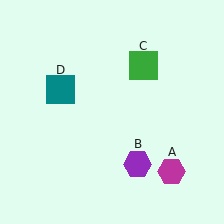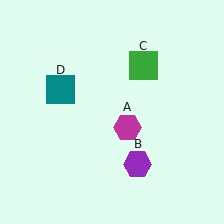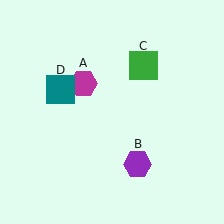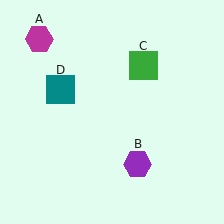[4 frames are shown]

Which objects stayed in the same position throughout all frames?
Purple hexagon (object B) and green square (object C) and teal square (object D) remained stationary.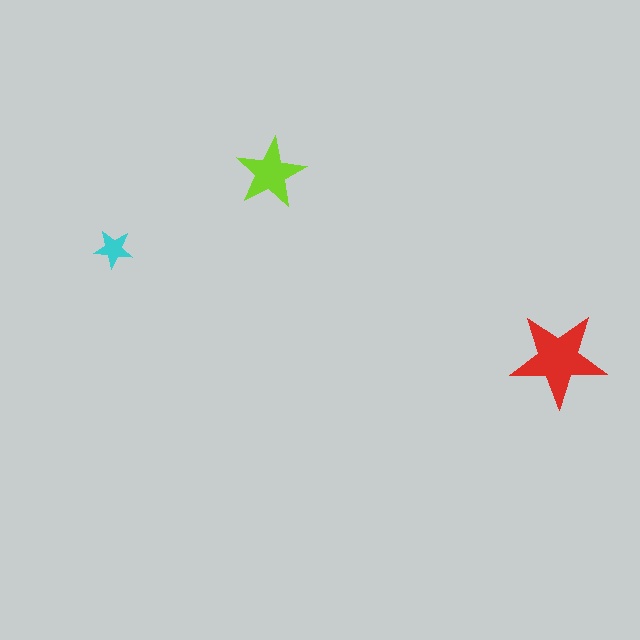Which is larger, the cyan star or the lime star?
The lime one.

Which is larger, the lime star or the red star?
The red one.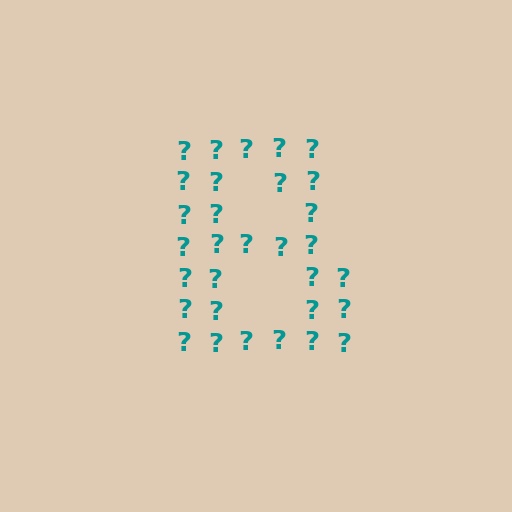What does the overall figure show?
The overall figure shows the letter B.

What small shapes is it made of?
It is made of small question marks.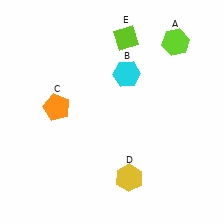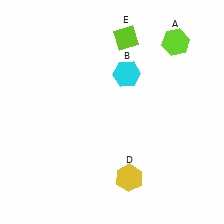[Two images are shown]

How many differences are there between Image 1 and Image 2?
There is 1 difference between the two images.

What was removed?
The orange pentagon (C) was removed in Image 2.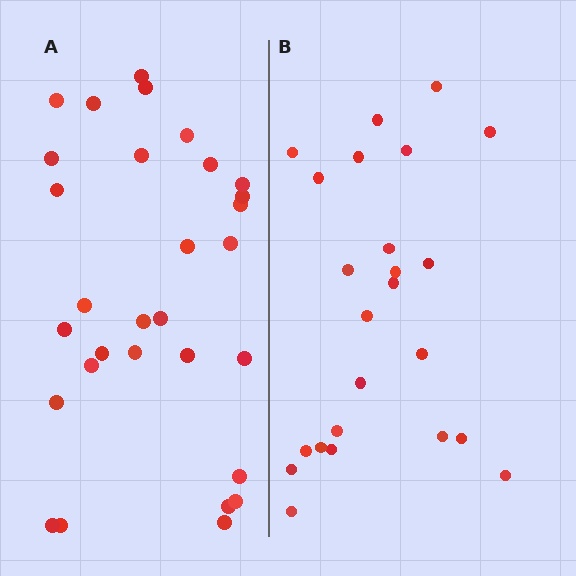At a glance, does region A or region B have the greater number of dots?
Region A (the left region) has more dots.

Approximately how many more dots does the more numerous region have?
Region A has about 6 more dots than region B.